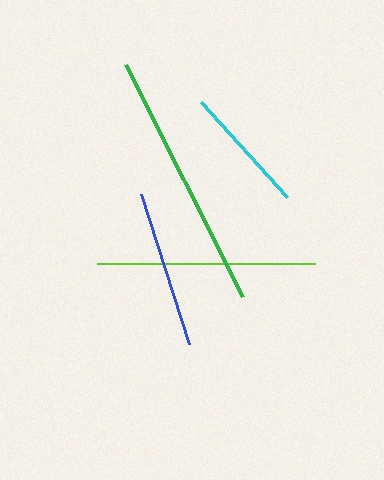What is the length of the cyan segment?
The cyan segment is approximately 128 pixels long.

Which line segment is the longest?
The green line is the longest at approximately 261 pixels.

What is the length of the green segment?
The green segment is approximately 261 pixels long.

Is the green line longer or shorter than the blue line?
The green line is longer than the blue line.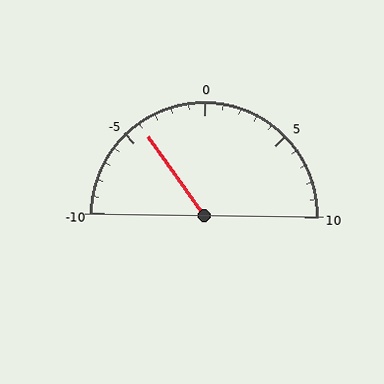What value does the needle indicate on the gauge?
The needle indicates approximately -4.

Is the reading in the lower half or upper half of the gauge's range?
The reading is in the lower half of the range (-10 to 10).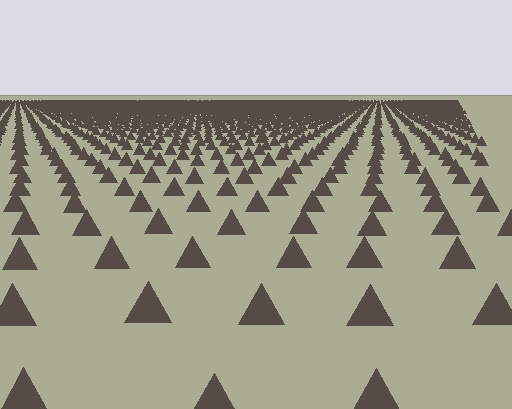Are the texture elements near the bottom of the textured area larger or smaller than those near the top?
Larger. Near the bottom, elements are closer to the viewer and appear at a bigger on-screen size.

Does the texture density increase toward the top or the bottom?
Density increases toward the top.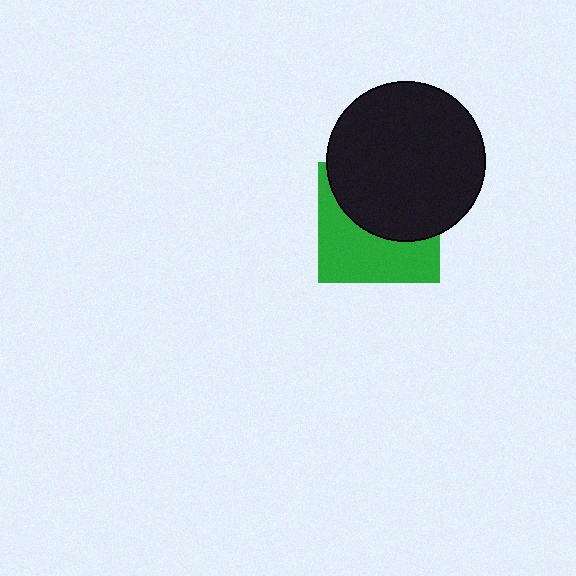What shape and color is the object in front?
The object in front is a black circle.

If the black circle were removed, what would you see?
You would see the complete green square.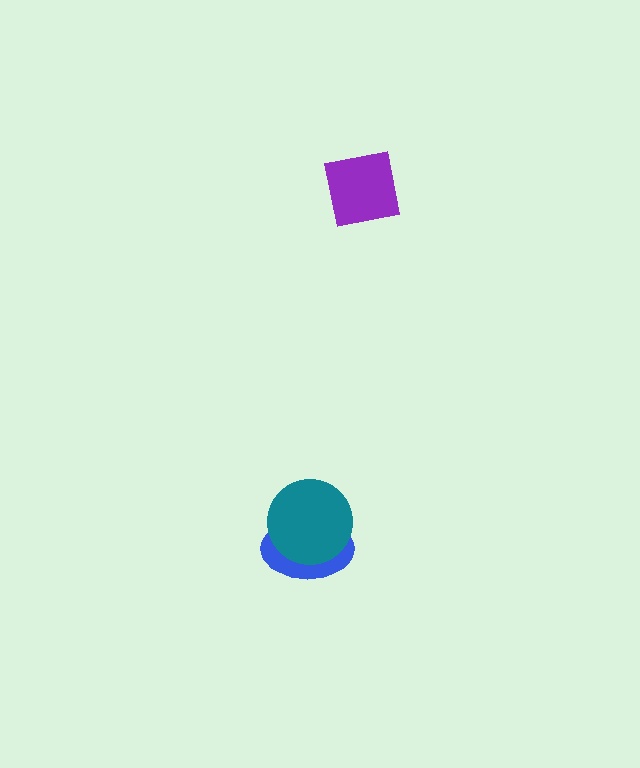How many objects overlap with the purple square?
0 objects overlap with the purple square.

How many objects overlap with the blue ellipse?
1 object overlaps with the blue ellipse.